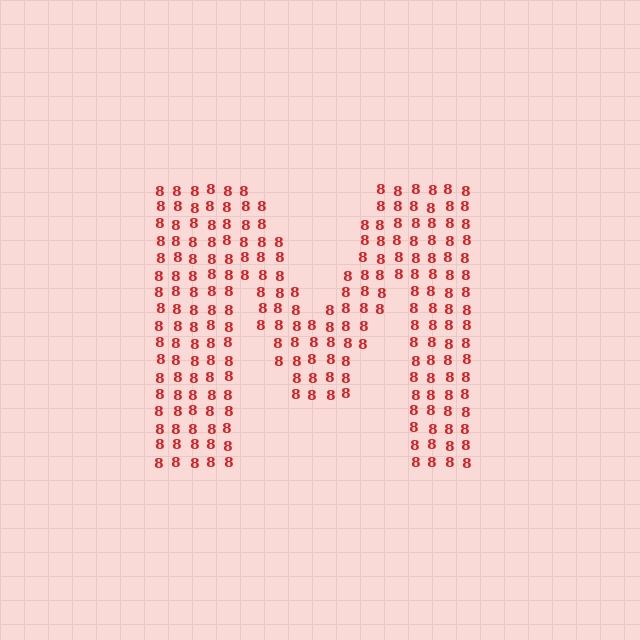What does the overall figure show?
The overall figure shows the letter M.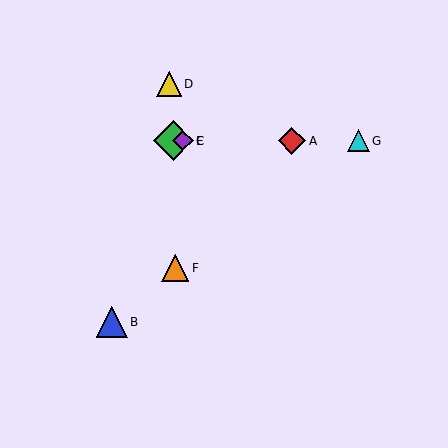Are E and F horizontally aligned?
No, E is at y≈141 and F is at y≈268.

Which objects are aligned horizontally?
Objects A, C, E, G are aligned horizontally.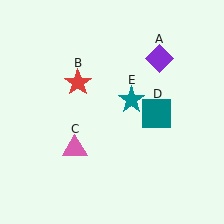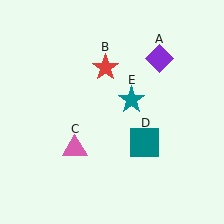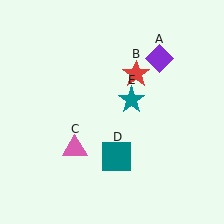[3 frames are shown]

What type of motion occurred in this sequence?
The red star (object B), teal square (object D) rotated clockwise around the center of the scene.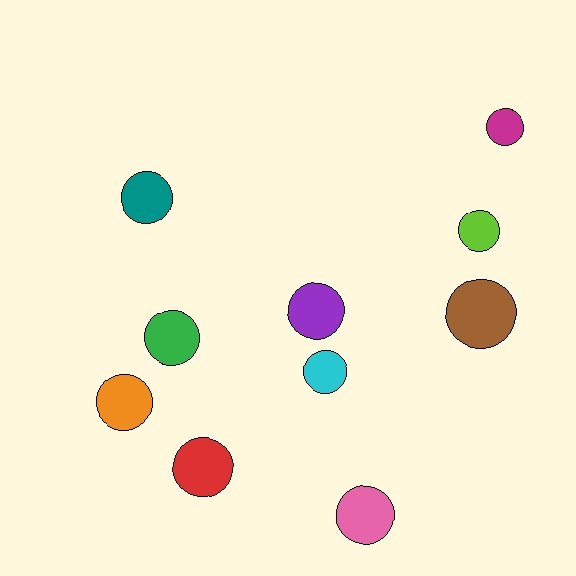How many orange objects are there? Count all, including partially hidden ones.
There is 1 orange object.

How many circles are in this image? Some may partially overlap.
There are 10 circles.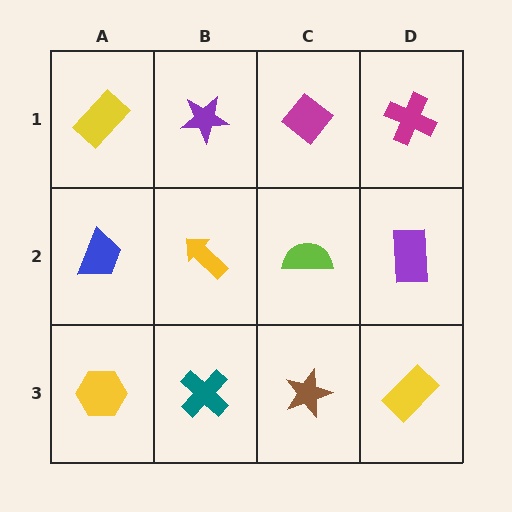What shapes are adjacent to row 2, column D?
A magenta cross (row 1, column D), a yellow rectangle (row 3, column D), a lime semicircle (row 2, column C).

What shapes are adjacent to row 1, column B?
A yellow arrow (row 2, column B), a yellow rectangle (row 1, column A), a magenta diamond (row 1, column C).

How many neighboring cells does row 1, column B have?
3.